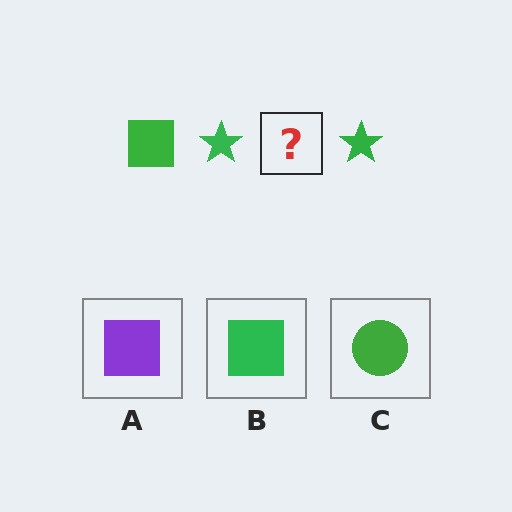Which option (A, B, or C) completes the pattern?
B.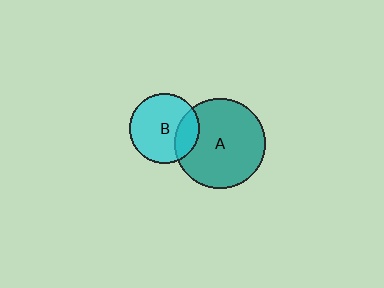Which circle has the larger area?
Circle A (teal).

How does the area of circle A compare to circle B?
Approximately 1.6 times.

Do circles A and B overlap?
Yes.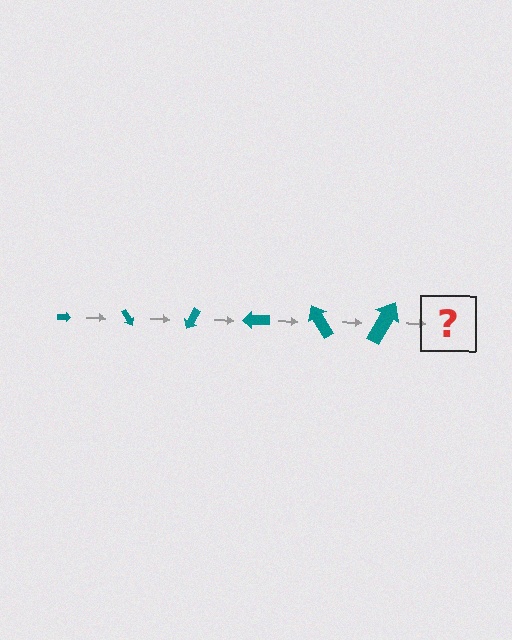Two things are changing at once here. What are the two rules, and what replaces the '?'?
The two rules are that the arrow grows larger each step and it rotates 60 degrees each step. The '?' should be an arrow, larger than the previous one and rotated 360 degrees from the start.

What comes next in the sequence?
The next element should be an arrow, larger than the previous one and rotated 360 degrees from the start.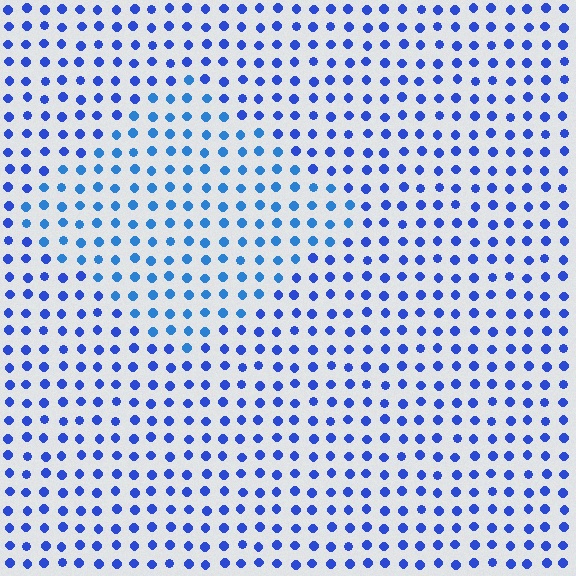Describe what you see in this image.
The image is filled with small blue elements in a uniform arrangement. A diamond-shaped region is visible where the elements are tinted to a slightly different hue, forming a subtle color boundary.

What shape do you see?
I see a diamond.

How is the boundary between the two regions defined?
The boundary is defined purely by a slight shift in hue (about 20 degrees). Spacing, size, and orientation are identical on both sides.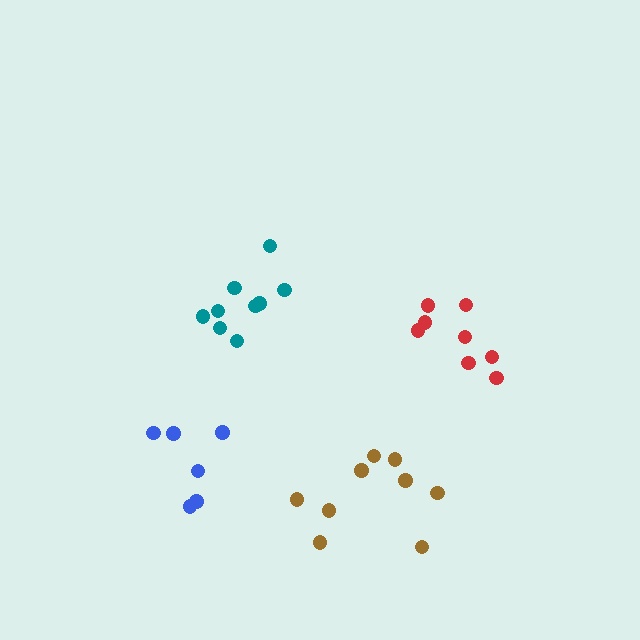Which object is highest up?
The teal cluster is topmost.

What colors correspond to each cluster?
The clusters are colored: teal, brown, blue, red.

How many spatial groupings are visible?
There are 4 spatial groupings.